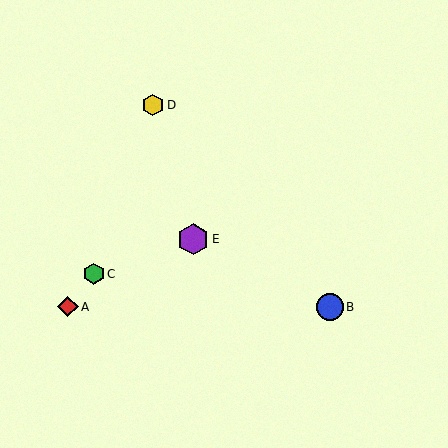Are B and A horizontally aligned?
Yes, both are at y≈307.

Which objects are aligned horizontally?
Objects A, B are aligned horizontally.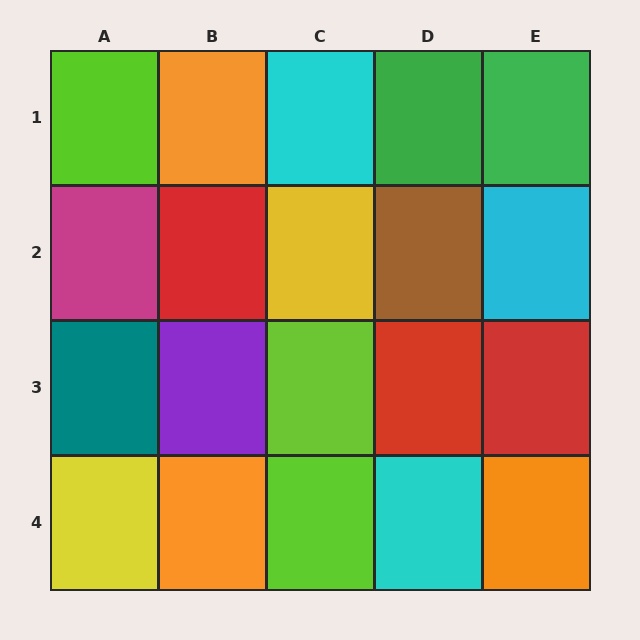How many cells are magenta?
1 cell is magenta.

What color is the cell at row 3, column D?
Red.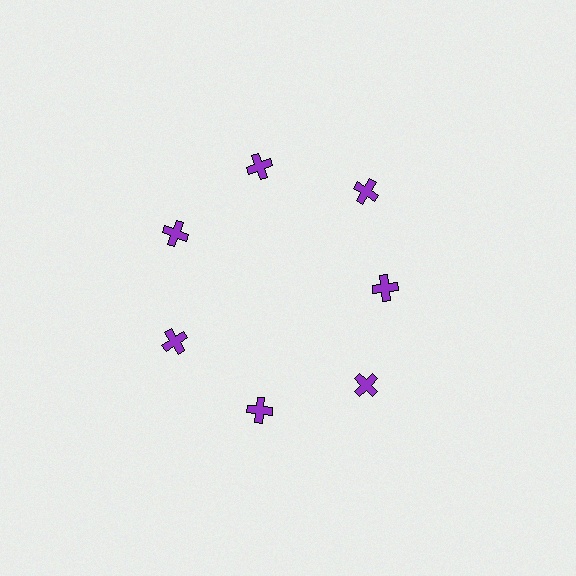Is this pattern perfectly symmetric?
No. The 7 purple crosses are arranged in a ring, but one element near the 3 o'clock position is pulled inward toward the center, breaking the 7-fold rotational symmetry.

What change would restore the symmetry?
The symmetry would be restored by moving it outward, back onto the ring so that all 7 crosses sit at equal angles and equal distance from the center.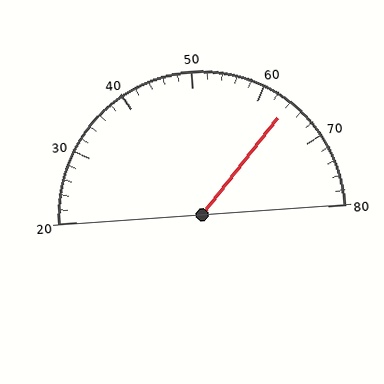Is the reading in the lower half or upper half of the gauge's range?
The reading is in the upper half of the range (20 to 80).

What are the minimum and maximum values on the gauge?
The gauge ranges from 20 to 80.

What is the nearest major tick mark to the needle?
The nearest major tick mark is 60.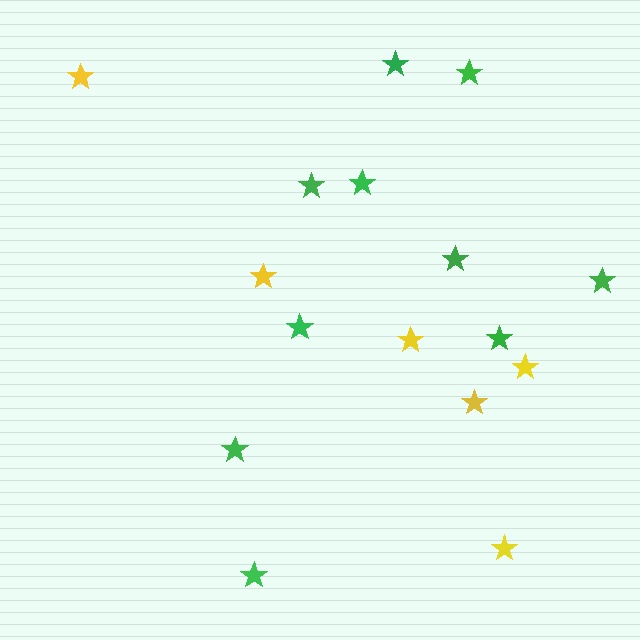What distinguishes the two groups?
There are 2 groups: one group of yellow stars (6) and one group of green stars (10).